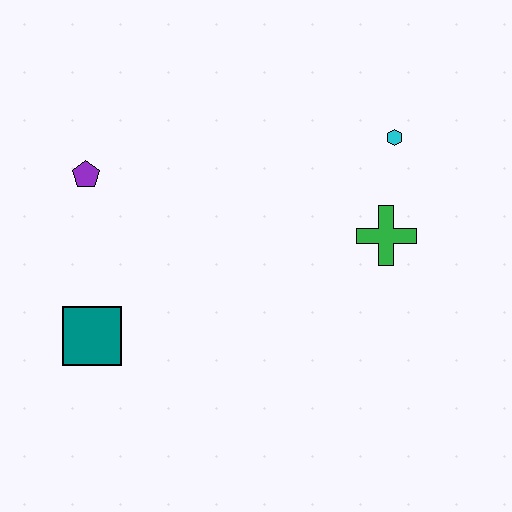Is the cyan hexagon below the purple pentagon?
No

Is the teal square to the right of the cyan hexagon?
No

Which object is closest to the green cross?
The cyan hexagon is closest to the green cross.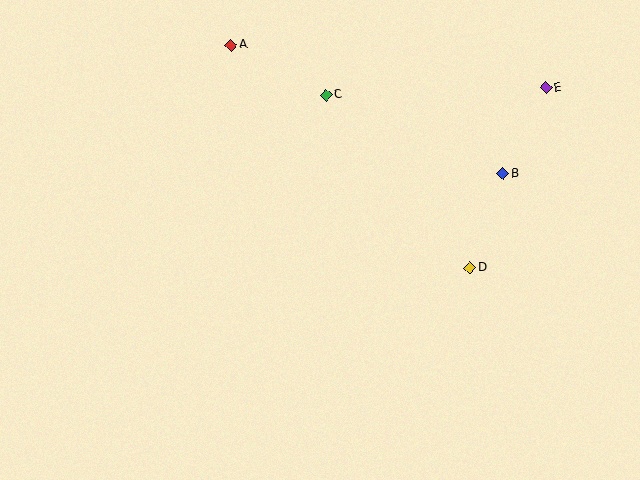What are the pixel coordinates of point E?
Point E is at (546, 88).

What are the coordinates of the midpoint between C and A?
The midpoint between C and A is at (279, 70).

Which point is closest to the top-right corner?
Point E is closest to the top-right corner.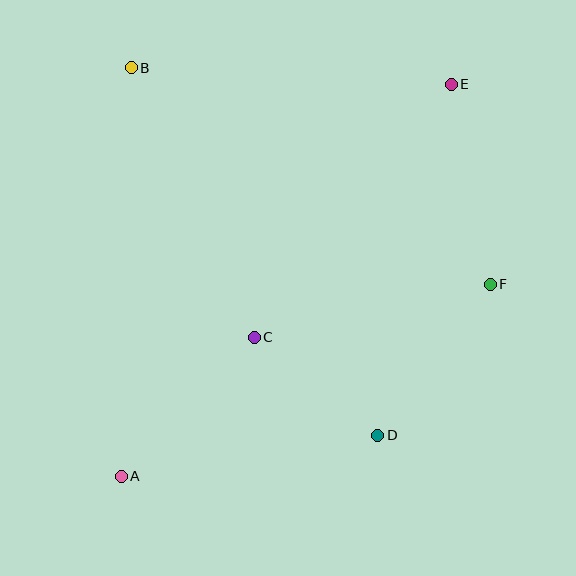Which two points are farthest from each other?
Points A and E are farthest from each other.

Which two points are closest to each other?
Points C and D are closest to each other.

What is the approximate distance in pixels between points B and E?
The distance between B and E is approximately 321 pixels.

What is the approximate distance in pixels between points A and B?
The distance between A and B is approximately 409 pixels.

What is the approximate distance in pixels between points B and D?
The distance between B and D is approximately 443 pixels.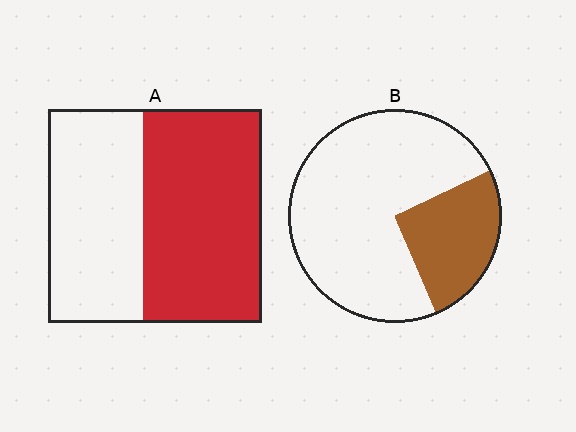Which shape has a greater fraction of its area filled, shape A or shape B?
Shape A.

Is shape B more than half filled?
No.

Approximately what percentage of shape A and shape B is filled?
A is approximately 55% and B is approximately 25%.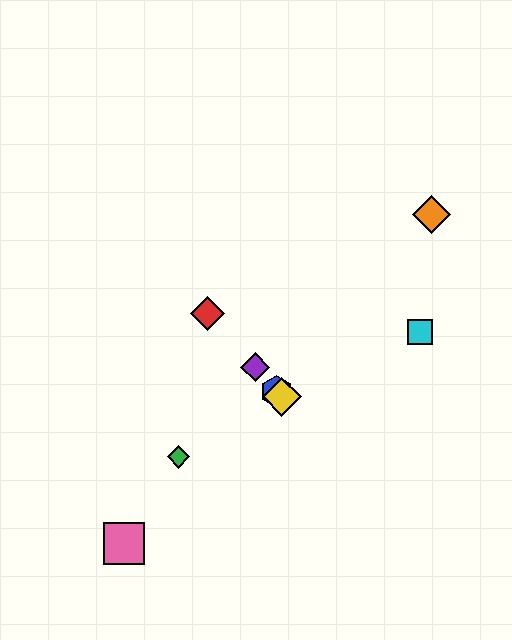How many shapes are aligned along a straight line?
4 shapes (the red diamond, the blue hexagon, the yellow diamond, the purple diamond) are aligned along a straight line.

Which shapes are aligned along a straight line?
The red diamond, the blue hexagon, the yellow diamond, the purple diamond are aligned along a straight line.